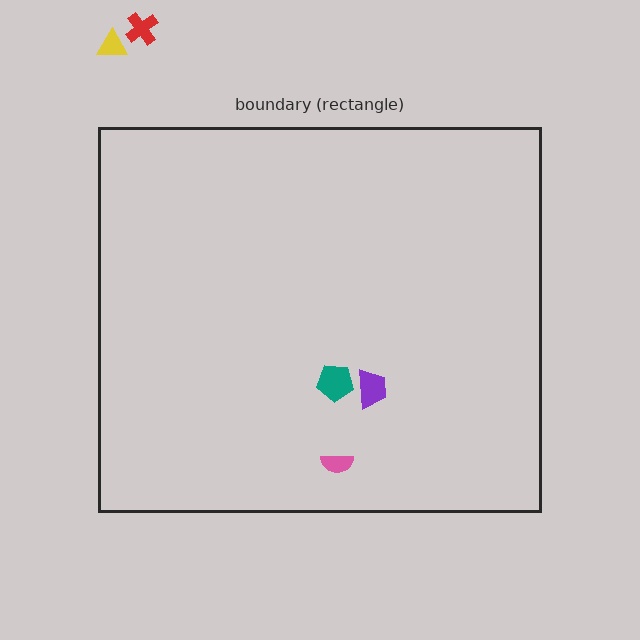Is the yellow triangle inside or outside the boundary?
Outside.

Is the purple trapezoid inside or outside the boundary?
Inside.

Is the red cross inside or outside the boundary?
Outside.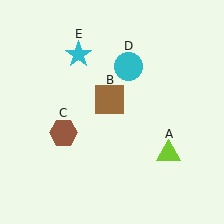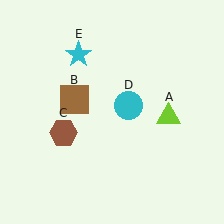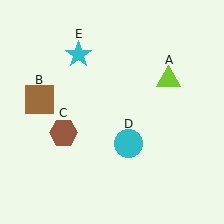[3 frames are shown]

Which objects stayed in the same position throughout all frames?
Brown hexagon (object C) and cyan star (object E) remained stationary.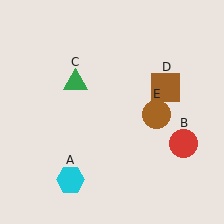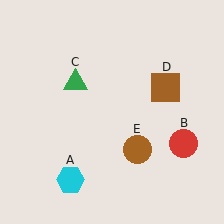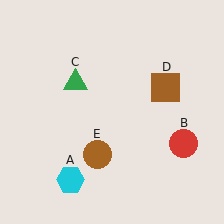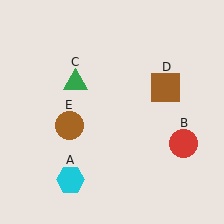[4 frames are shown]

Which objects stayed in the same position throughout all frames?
Cyan hexagon (object A) and red circle (object B) and green triangle (object C) and brown square (object D) remained stationary.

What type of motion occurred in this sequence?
The brown circle (object E) rotated clockwise around the center of the scene.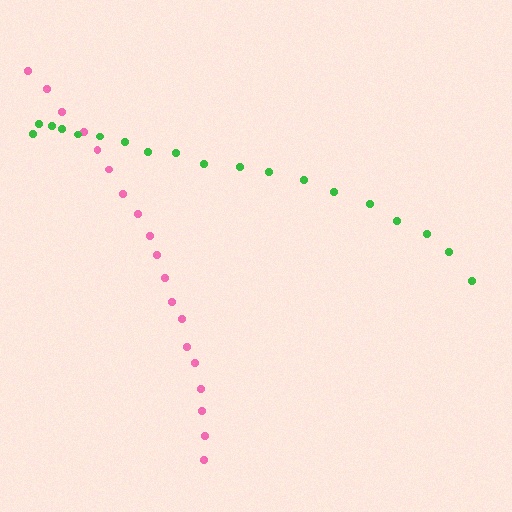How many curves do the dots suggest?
There are 2 distinct paths.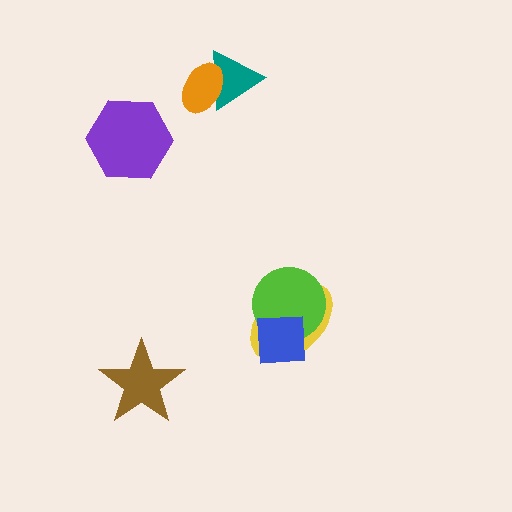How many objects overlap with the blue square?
2 objects overlap with the blue square.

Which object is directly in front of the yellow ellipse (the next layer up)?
The lime circle is directly in front of the yellow ellipse.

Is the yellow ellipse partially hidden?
Yes, it is partially covered by another shape.